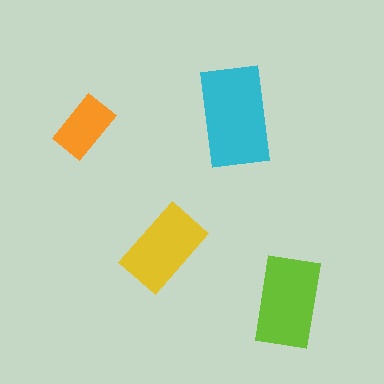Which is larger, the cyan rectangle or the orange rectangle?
The cyan one.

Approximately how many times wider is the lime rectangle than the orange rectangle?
About 1.5 times wider.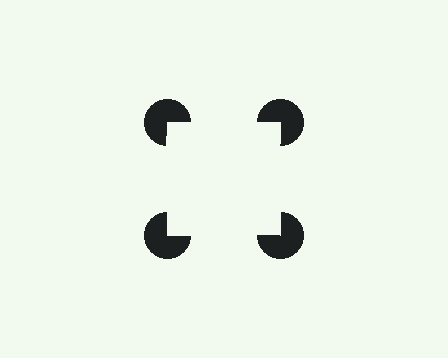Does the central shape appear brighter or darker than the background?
It typically appears slightly brighter than the background, even though no actual brightness change is drawn.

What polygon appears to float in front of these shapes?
An illusory square — its edges are inferred from the aligned wedge cuts in the pac-man discs, not physically drawn.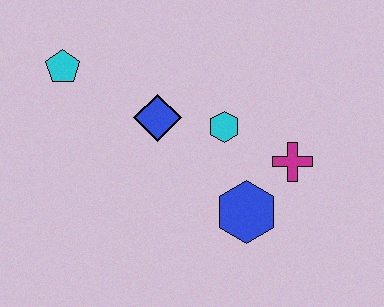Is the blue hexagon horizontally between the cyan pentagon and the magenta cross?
Yes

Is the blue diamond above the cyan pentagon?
No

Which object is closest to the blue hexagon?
The magenta cross is closest to the blue hexagon.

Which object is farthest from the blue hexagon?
The cyan pentagon is farthest from the blue hexagon.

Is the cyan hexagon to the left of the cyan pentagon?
No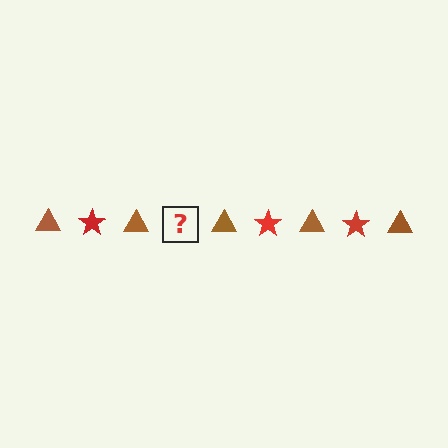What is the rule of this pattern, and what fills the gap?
The rule is that the pattern alternates between brown triangle and red star. The gap should be filled with a red star.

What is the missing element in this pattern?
The missing element is a red star.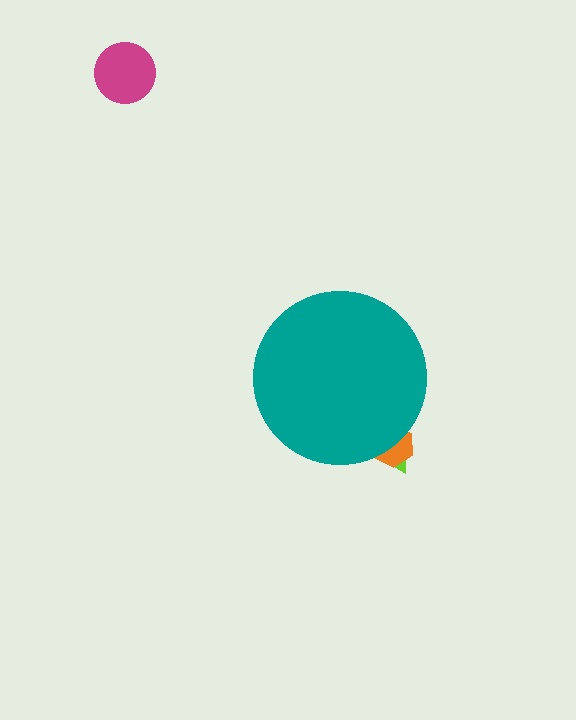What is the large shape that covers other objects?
A teal circle.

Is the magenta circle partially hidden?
No, the magenta circle is fully visible.